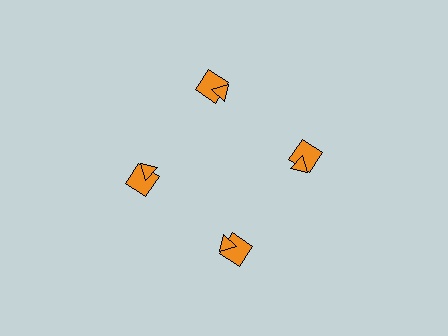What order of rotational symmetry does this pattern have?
This pattern has 4-fold rotational symmetry.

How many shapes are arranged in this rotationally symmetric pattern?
There are 8 shapes, arranged in 4 groups of 2.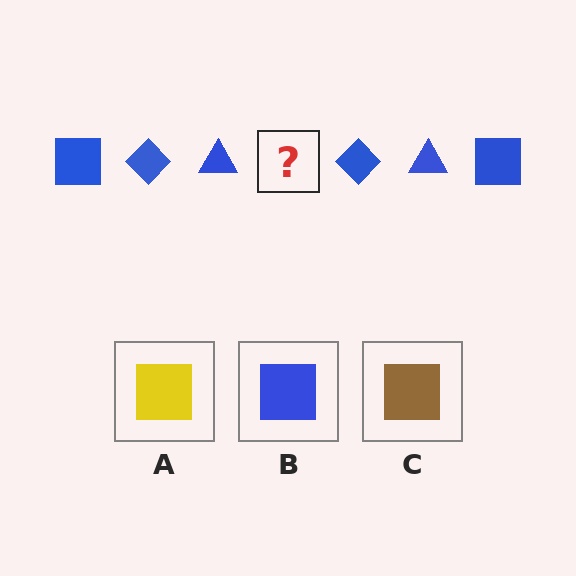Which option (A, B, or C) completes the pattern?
B.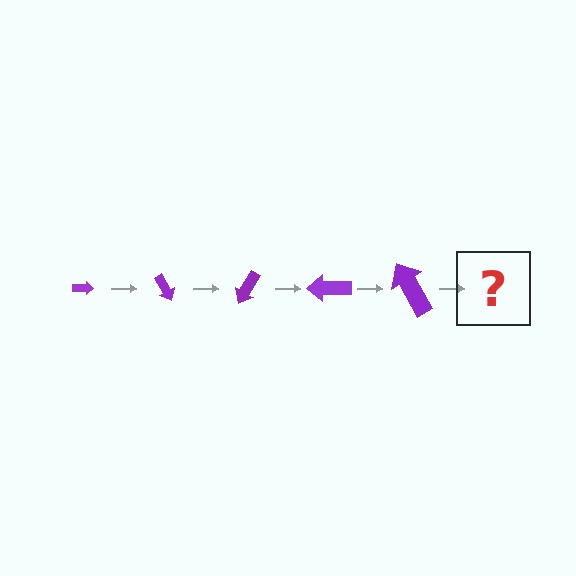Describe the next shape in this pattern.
It should be an arrow, larger than the previous one and rotated 300 degrees from the start.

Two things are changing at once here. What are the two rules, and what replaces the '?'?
The two rules are that the arrow grows larger each step and it rotates 60 degrees each step. The '?' should be an arrow, larger than the previous one and rotated 300 degrees from the start.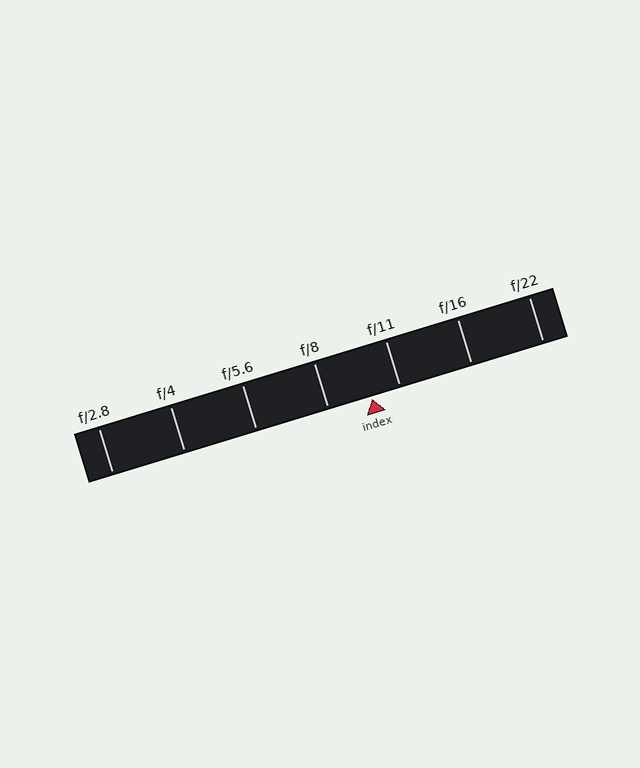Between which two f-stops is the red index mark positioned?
The index mark is between f/8 and f/11.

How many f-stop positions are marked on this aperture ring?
There are 7 f-stop positions marked.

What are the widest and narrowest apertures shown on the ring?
The widest aperture shown is f/2.8 and the narrowest is f/22.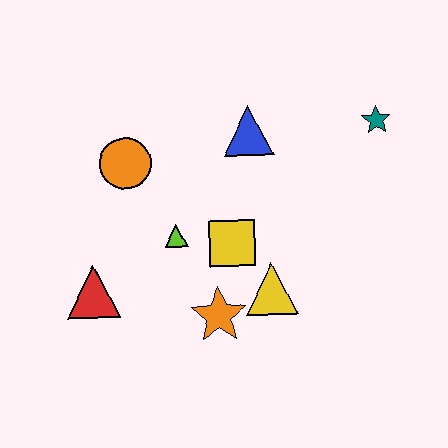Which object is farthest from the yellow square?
The teal star is farthest from the yellow square.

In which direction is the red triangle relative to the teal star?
The red triangle is to the left of the teal star.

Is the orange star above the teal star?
No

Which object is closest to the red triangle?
The lime triangle is closest to the red triangle.